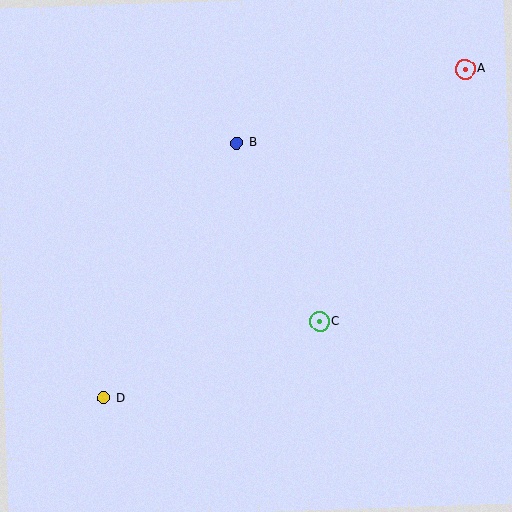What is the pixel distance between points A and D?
The distance between A and D is 489 pixels.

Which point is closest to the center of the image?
Point C at (320, 322) is closest to the center.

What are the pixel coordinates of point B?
Point B is at (237, 143).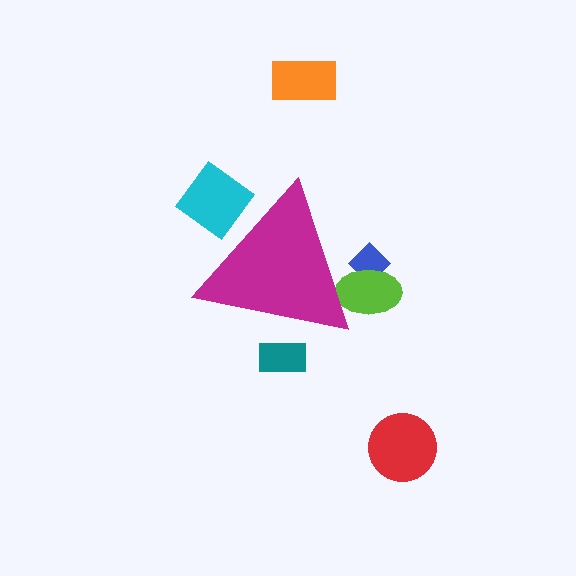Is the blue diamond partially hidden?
Yes, the blue diamond is partially hidden behind the magenta triangle.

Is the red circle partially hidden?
No, the red circle is fully visible.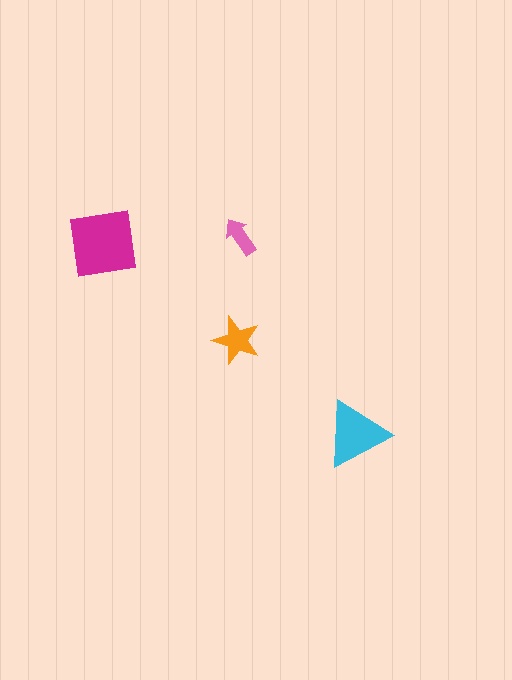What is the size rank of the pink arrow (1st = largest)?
4th.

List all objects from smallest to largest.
The pink arrow, the orange star, the cyan triangle, the magenta square.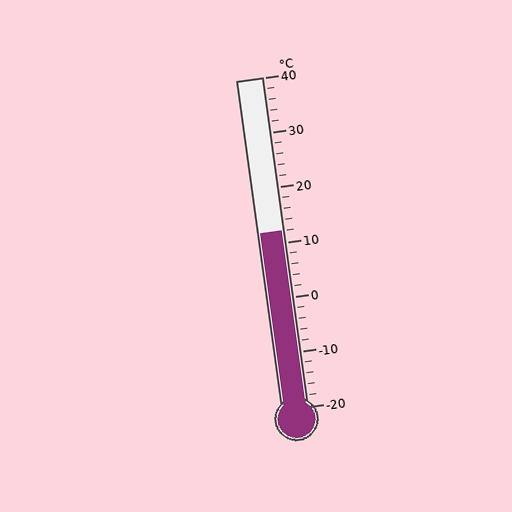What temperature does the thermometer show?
The thermometer shows approximately 12°C.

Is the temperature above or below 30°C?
The temperature is below 30°C.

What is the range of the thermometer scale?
The thermometer scale ranges from -20°C to 40°C.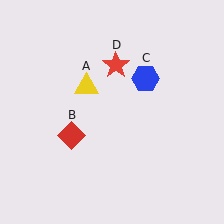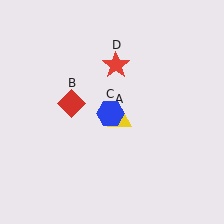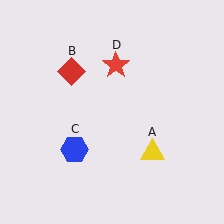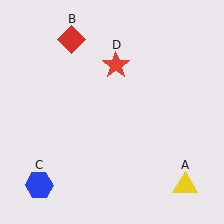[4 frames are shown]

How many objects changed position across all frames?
3 objects changed position: yellow triangle (object A), red diamond (object B), blue hexagon (object C).